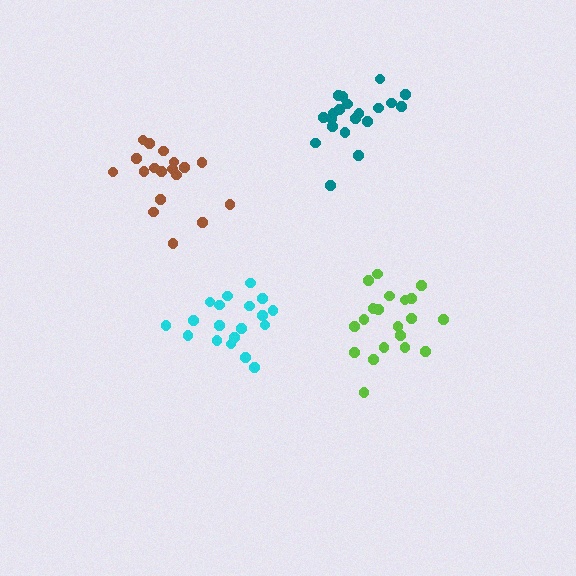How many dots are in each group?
Group 1: 20 dots, Group 2: 19 dots, Group 3: 18 dots, Group 4: 20 dots (77 total).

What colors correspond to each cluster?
The clusters are colored: teal, cyan, brown, lime.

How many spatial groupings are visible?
There are 4 spatial groupings.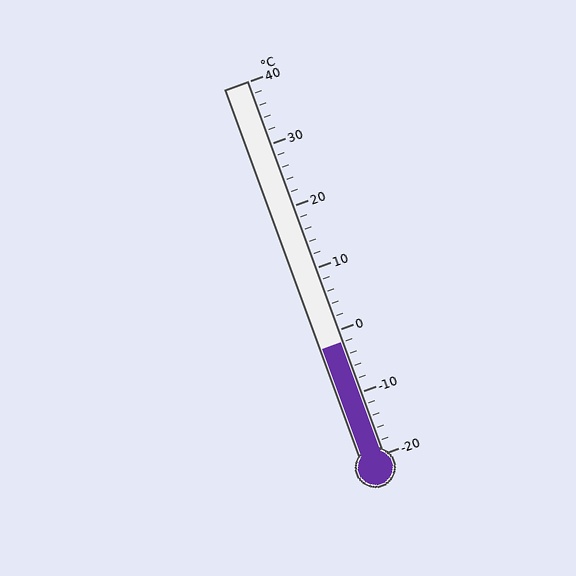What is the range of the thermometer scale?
The thermometer scale ranges from -20°C to 40°C.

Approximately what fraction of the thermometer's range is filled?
The thermometer is filled to approximately 30% of its range.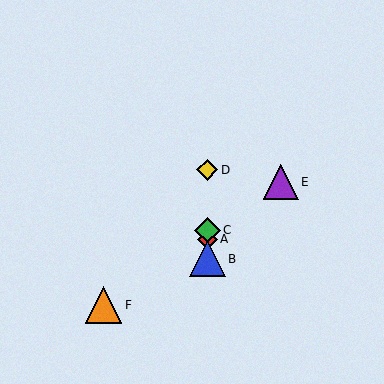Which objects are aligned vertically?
Objects A, B, C, D are aligned vertically.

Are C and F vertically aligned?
No, C is at x≈207 and F is at x≈104.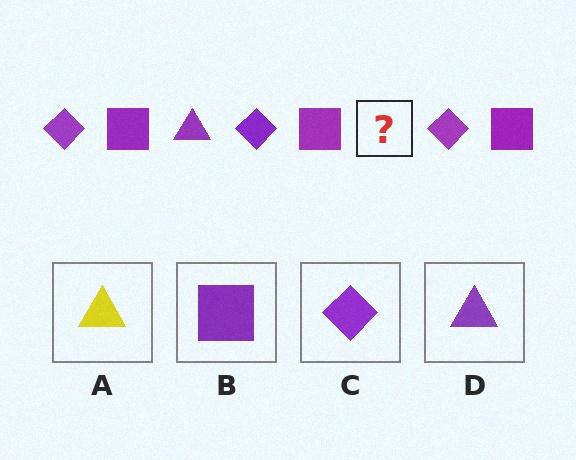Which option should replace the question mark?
Option D.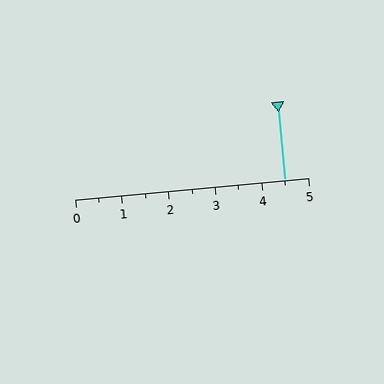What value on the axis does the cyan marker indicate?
The marker indicates approximately 4.5.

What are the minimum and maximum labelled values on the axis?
The axis runs from 0 to 5.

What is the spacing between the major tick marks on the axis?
The major ticks are spaced 1 apart.